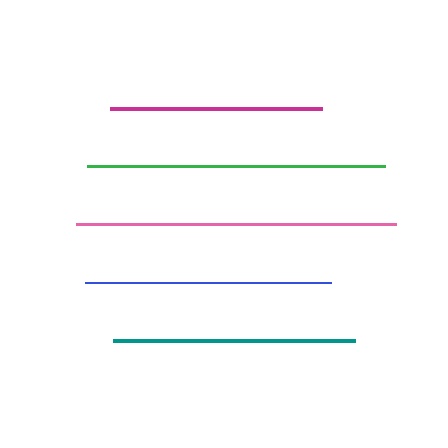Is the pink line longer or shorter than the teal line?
The pink line is longer than the teal line.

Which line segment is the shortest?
The magenta line is the shortest at approximately 212 pixels.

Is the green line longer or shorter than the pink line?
The pink line is longer than the green line.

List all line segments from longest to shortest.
From longest to shortest: pink, green, blue, teal, magenta.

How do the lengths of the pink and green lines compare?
The pink and green lines are approximately the same length.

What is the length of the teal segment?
The teal segment is approximately 241 pixels long.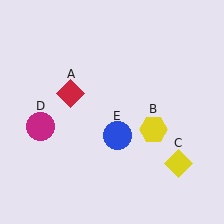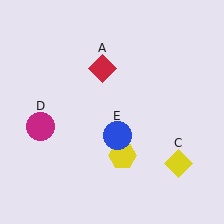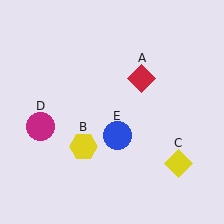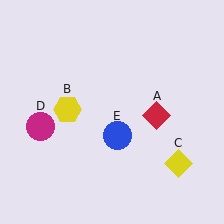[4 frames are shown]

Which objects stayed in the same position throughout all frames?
Yellow diamond (object C) and magenta circle (object D) and blue circle (object E) remained stationary.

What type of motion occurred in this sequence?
The red diamond (object A), yellow hexagon (object B) rotated clockwise around the center of the scene.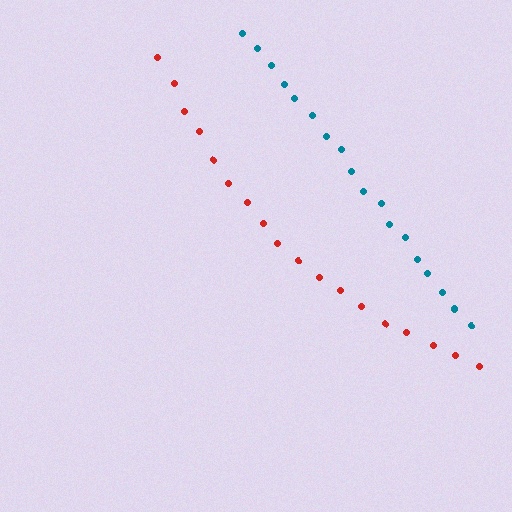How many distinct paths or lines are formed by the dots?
There are 2 distinct paths.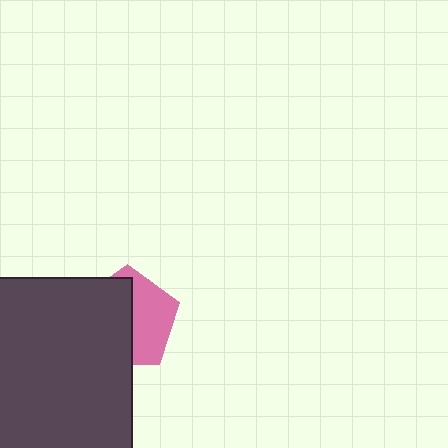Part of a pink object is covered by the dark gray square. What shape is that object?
It is a pentagon.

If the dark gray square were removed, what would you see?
You would see the complete pink pentagon.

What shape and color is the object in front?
The object in front is a dark gray square.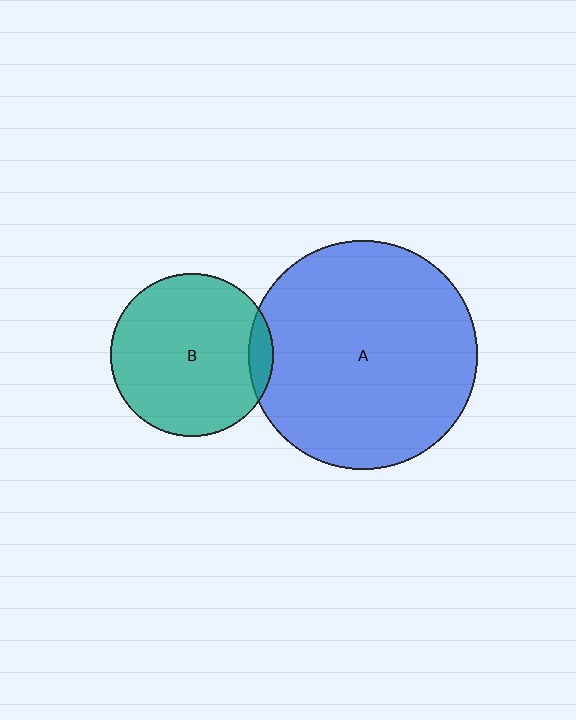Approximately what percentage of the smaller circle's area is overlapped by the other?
Approximately 5%.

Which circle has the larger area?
Circle A (blue).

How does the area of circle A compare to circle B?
Approximately 2.0 times.